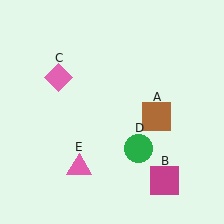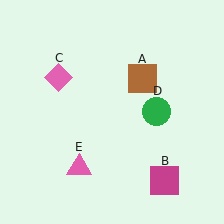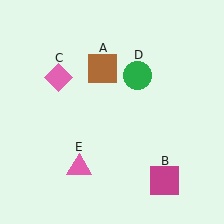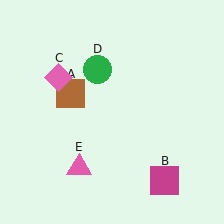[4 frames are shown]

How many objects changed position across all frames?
2 objects changed position: brown square (object A), green circle (object D).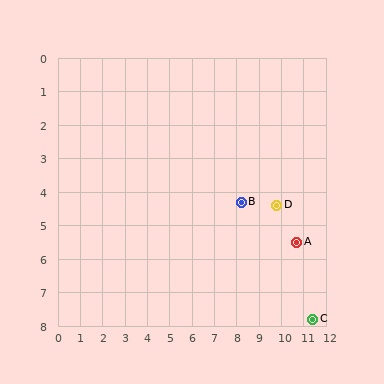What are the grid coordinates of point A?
Point A is at approximately (10.7, 5.5).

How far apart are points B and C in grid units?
Points B and C are about 4.7 grid units apart.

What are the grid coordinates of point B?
Point B is at approximately (8.2, 4.3).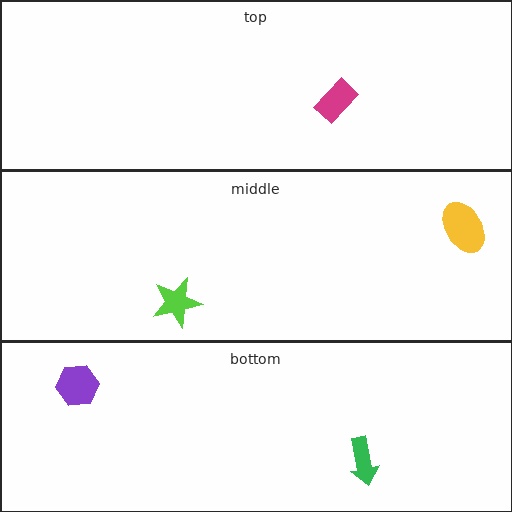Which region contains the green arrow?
The bottom region.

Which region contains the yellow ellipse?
The middle region.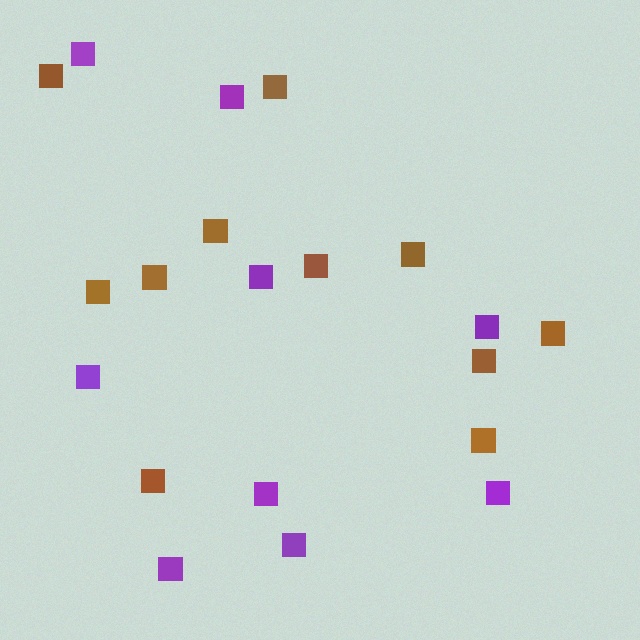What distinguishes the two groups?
There are 2 groups: one group of brown squares (11) and one group of purple squares (9).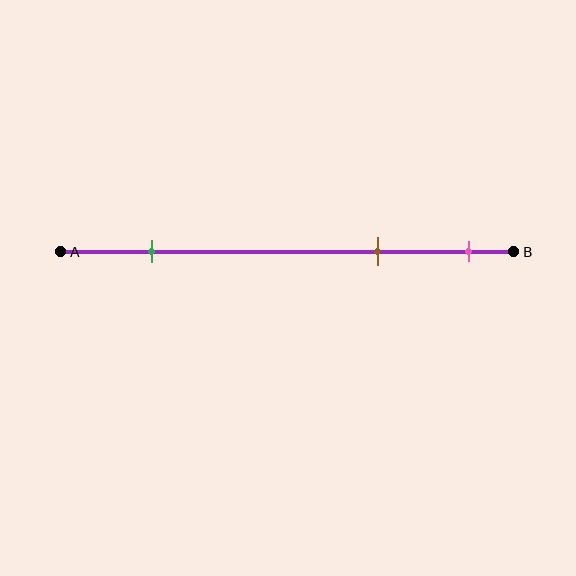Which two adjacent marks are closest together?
The brown and pink marks are the closest adjacent pair.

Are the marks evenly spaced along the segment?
No, the marks are not evenly spaced.